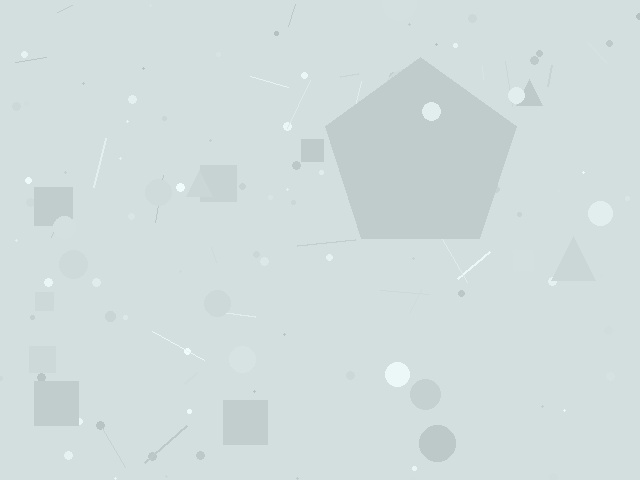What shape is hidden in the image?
A pentagon is hidden in the image.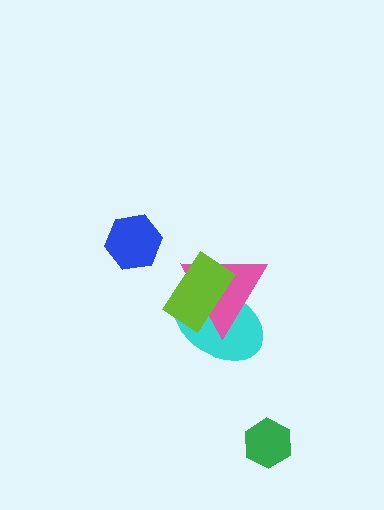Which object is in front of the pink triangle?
The lime rectangle is in front of the pink triangle.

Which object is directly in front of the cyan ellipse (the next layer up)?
The pink triangle is directly in front of the cyan ellipse.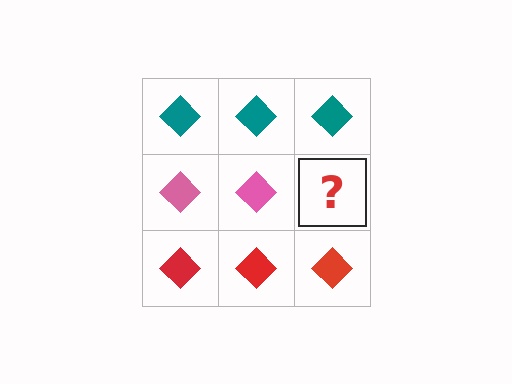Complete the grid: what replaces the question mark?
The question mark should be replaced with a pink diamond.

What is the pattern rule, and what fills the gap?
The rule is that each row has a consistent color. The gap should be filled with a pink diamond.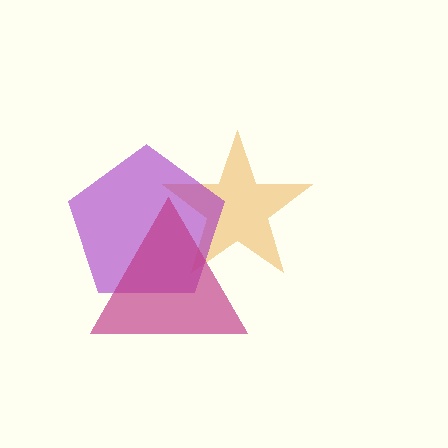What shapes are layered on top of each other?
The layered shapes are: an orange star, a purple pentagon, a magenta triangle.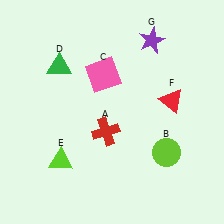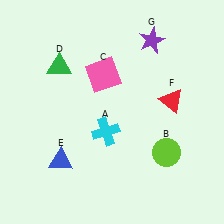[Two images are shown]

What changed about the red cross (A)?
In Image 1, A is red. In Image 2, it changed to cyan.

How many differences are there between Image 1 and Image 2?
There are 2 differences between the two images.